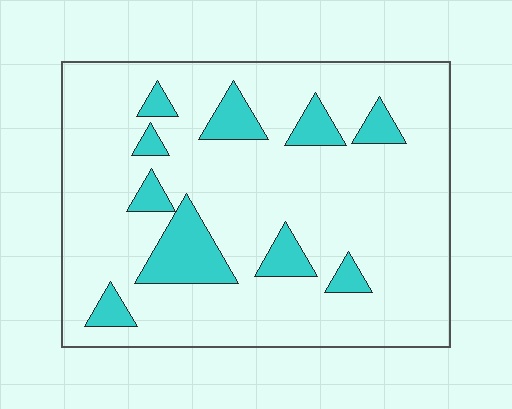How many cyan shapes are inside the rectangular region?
10.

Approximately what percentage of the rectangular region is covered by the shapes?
Approximately 15%.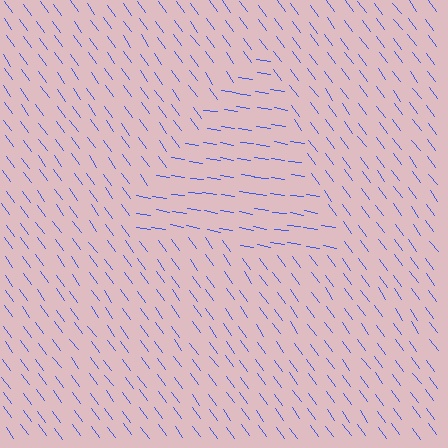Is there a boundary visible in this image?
Yes, there is a texture boundary formed by a change in line orientation.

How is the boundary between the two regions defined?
The boundary is defined purely by a change in line orientation (approximately 45 degrees difference). All lines are the same color and thickness.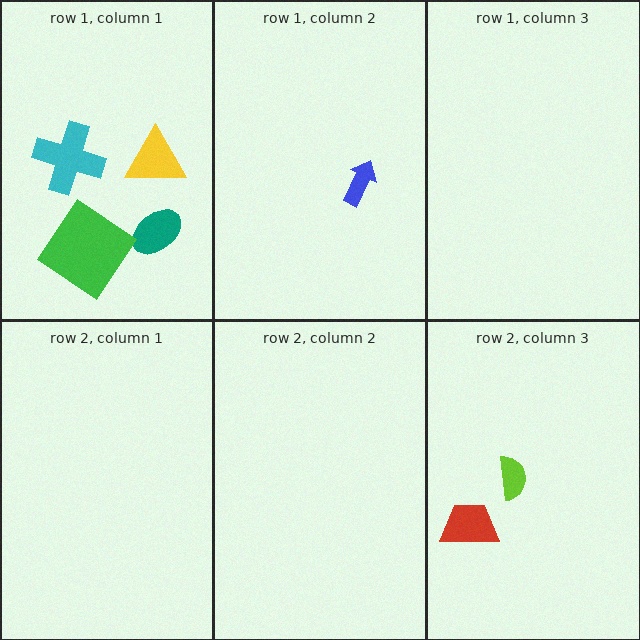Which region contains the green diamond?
The row 1, column 1 region.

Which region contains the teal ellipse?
The row 1, column 1 region.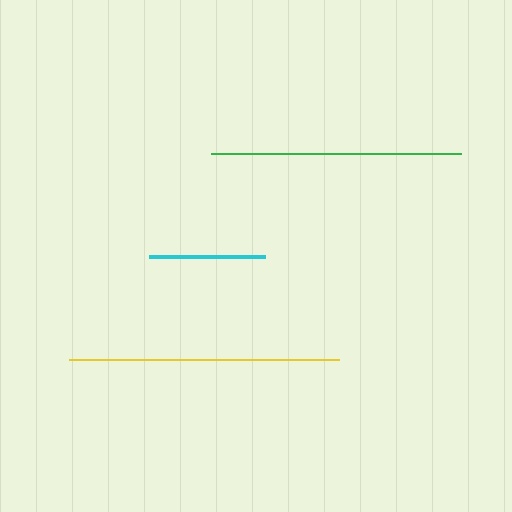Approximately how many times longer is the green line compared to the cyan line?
The green line is approximately 2.2 times the length of the cyan line.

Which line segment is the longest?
The yellow line is the longest at approximately 270 pixels.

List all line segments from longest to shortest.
From longest to shortest: yellow, green, cyan.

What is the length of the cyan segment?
The cyan segment is approximately 116 pixels long.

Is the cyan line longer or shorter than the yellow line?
The yellow line is longer than the cyan line.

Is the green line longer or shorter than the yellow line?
The yellow line is longer than the green line.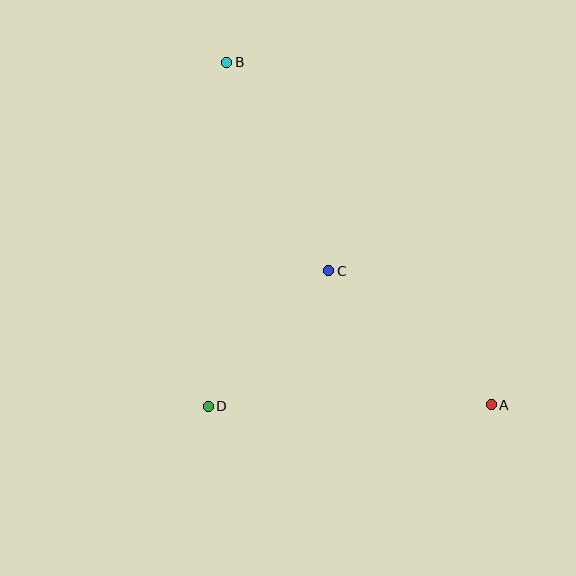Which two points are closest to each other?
Points C and D are closest to each other.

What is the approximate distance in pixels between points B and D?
The distance between B and D is approximately 345 pixels.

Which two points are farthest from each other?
Points A and B are farthest from each other.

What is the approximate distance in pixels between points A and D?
The distance between A and D is approximately 283 pixels.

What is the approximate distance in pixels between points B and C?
The distance between B and C is approximately 232 pixels.